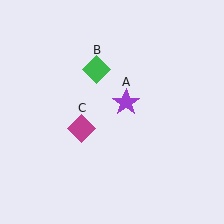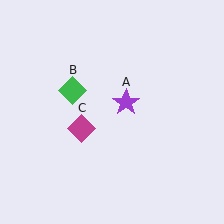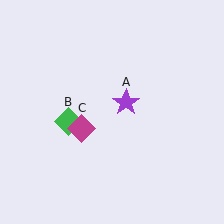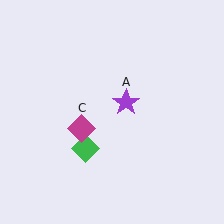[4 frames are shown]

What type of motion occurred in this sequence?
The green diamond (object B) rotated counterclockwise around the center of the scene.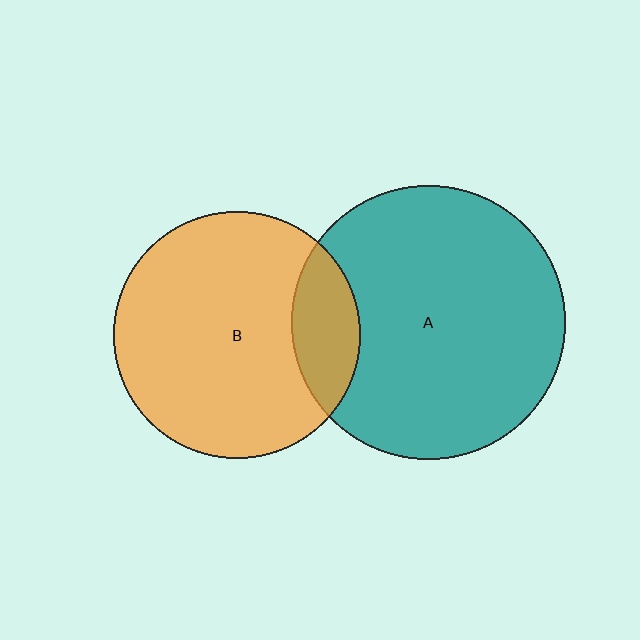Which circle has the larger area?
Circle A (teal).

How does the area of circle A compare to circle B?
Approximately 1.2 times.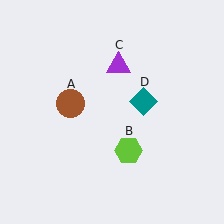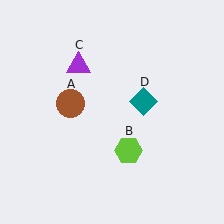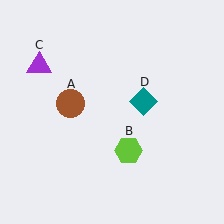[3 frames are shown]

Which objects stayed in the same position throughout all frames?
Brown circle (object A) and lime hexagon (object B) and teal diamond (object D) remained stationary.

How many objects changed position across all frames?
1 object changed position: purple triangle (object C).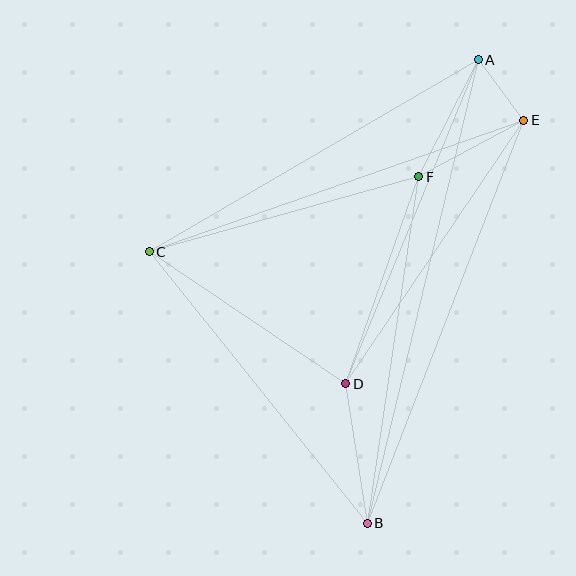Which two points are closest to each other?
Points A and E are closest to each other.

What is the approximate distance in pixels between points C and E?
The distance between C and E is approximately 397 pixels.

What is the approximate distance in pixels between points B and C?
The distance between B and C is approximately 348 pixels.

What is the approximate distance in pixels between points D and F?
The distance between D and F is approximately 219 pixels.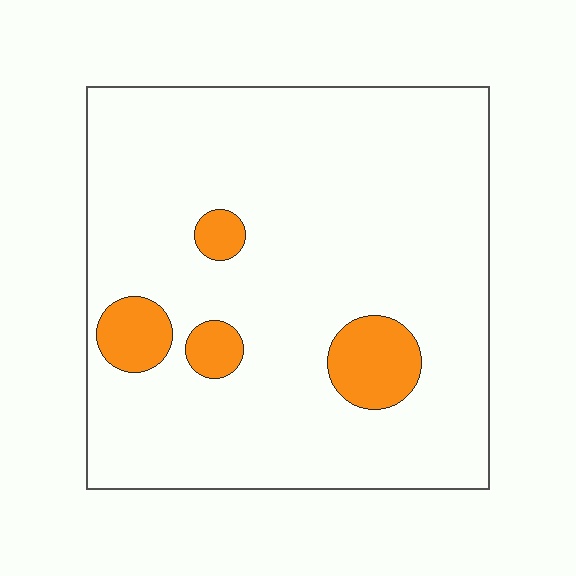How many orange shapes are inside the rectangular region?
4.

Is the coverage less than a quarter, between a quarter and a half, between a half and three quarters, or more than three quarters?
Less than a quarter.